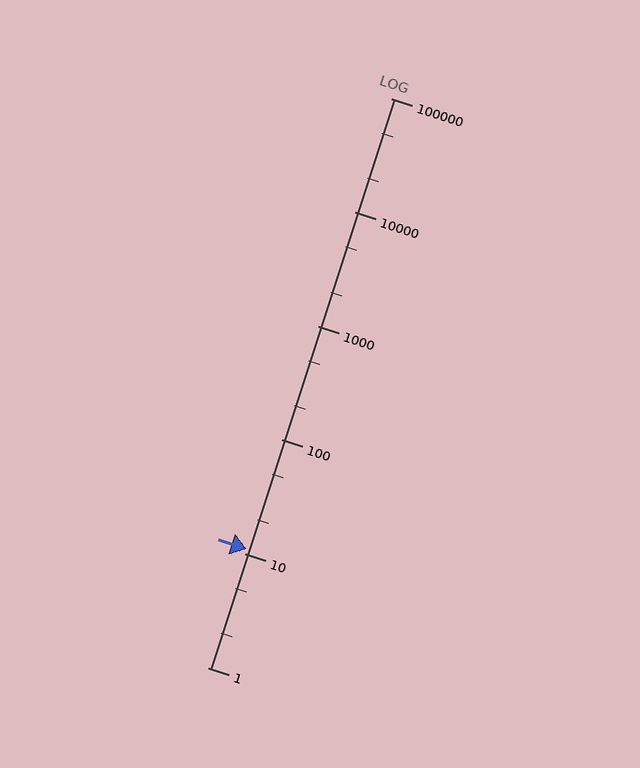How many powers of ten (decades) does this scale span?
The scale spans 5 decades, from 1 to 100000.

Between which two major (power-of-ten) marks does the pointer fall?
The pointer is between 10 and 100.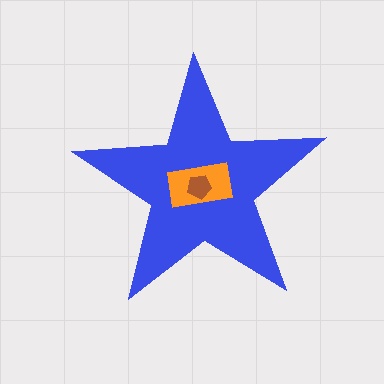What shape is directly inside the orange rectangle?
The brown pentagon.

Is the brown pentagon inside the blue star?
Yes.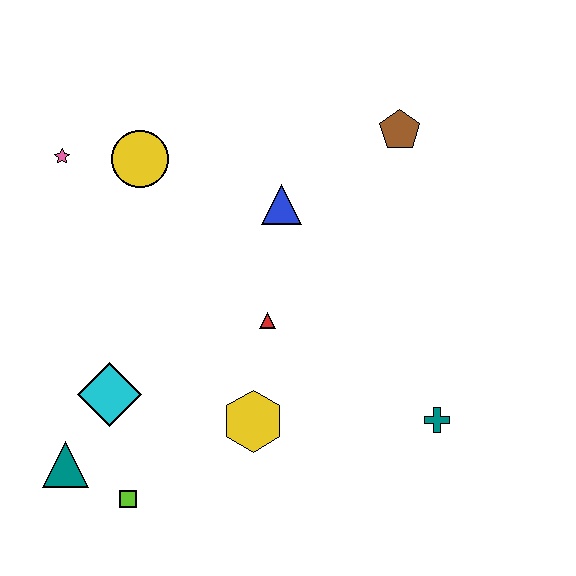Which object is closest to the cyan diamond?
The teal triangle is closest to the cyan diamond.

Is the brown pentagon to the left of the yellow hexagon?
No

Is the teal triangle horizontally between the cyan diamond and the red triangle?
No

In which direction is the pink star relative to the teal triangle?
The pink star is above the teal triangle.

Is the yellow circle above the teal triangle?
Yes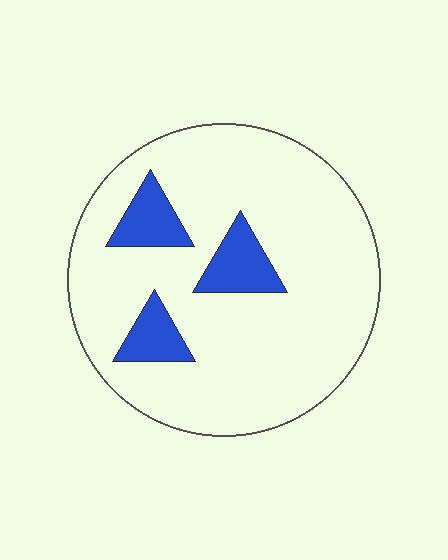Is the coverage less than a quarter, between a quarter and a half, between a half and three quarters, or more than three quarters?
Less than a quarter.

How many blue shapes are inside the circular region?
3.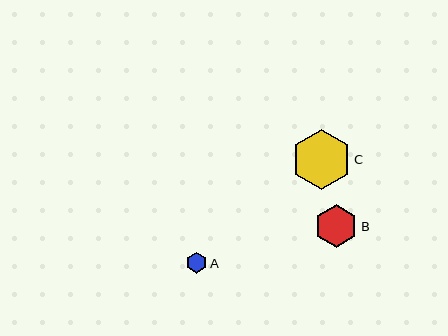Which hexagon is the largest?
Hexagon C is the largest with a size of approximately 60 pixels.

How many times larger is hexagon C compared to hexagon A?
Hexagon C is approximately 2.9 times the size of hexagon A.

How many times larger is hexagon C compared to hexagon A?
Hexagon C is approximately 2.9 times the size of hexagon A.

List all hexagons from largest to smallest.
From largest to smallest: C, B, A.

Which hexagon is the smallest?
Hexagon A is the smallest with a size of approximately 21 pixels.